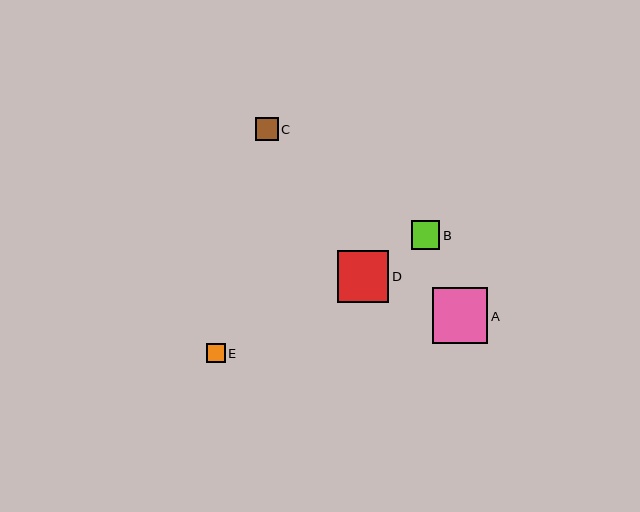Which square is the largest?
Square A is the largest with a size of approximately 56 pixels.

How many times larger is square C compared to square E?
Square C is approximately 1.2 times the size of square E.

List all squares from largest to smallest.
From largest to smallest: A, D, B, C, E.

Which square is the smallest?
Square E is the smallest with a size of approximately 19 pixels.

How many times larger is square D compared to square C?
Square D is approximately 2.2 times the size of square C.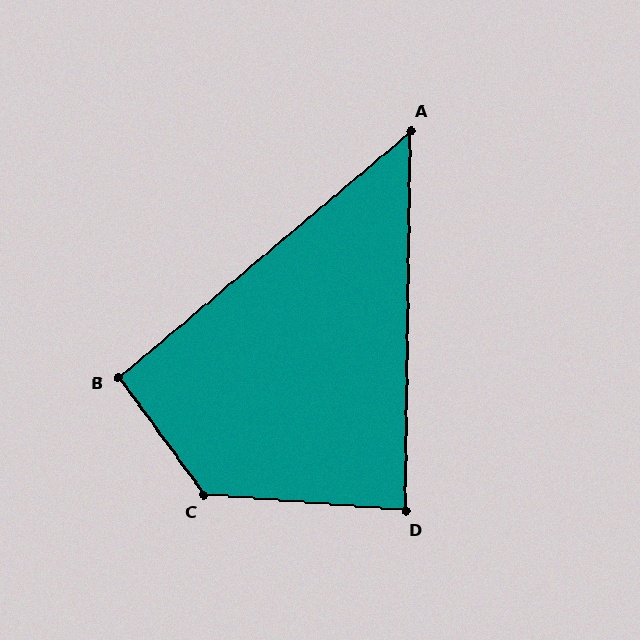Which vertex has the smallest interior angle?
A, at approximately 49 degrees.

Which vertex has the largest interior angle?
C, at approximately 131 degrees.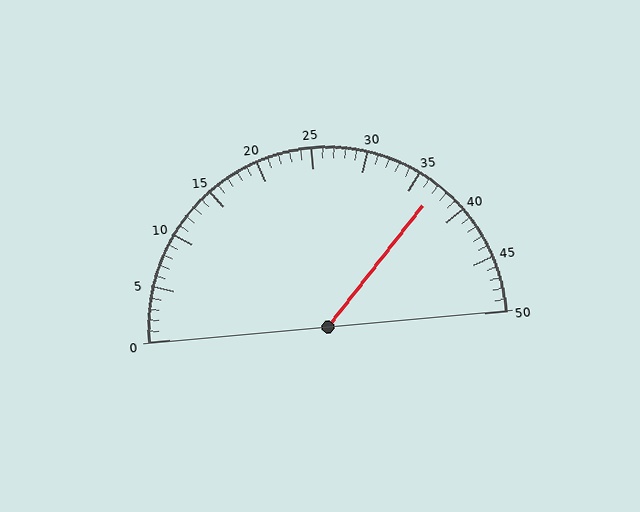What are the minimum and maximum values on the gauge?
The gauge ranges from 0 to 50.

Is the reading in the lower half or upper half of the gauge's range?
The reading is in the upper half of the range (0 to 50).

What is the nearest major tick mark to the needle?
The nearest major tick mark is 35.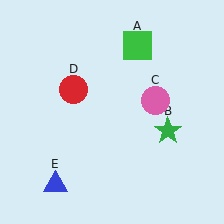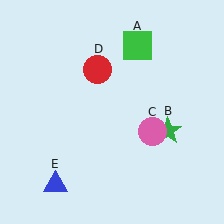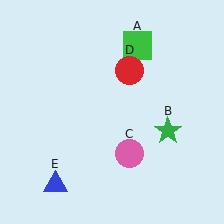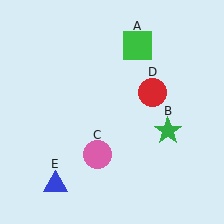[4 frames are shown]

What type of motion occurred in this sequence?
The pink circle (object C), red circle (object D) rotated clockwise around the center of the scene.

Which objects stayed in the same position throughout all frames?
Green square (object A) and green star (object B) and blue triangle (object E) remained stationary.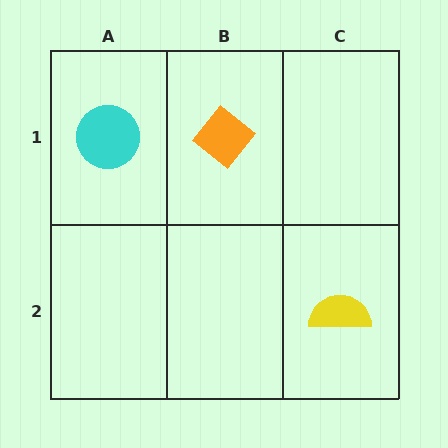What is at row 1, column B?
An orange diamond.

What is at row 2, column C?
A yellow semicircle.